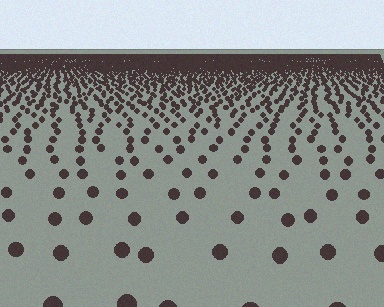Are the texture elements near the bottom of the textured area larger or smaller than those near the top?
Larger. Near the bottom, elements are closer to the viewer and appear at a bigger on-screen size.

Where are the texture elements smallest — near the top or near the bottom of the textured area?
Near the top.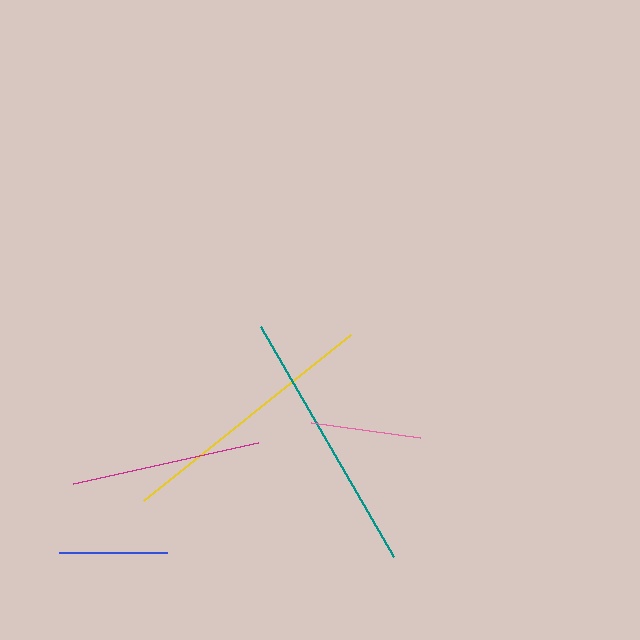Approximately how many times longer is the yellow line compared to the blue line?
The yellow line is approximately 2.5 times the length of the blue line.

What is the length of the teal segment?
The teal segment is approximately 266 pixels long.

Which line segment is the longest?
The teal line is the longest at approximately 266 pixels.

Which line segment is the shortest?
The blue line is the shortest at approximately 108 pixels.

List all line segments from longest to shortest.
From longest to shortest: teal, yellow, magenta, pink, blue.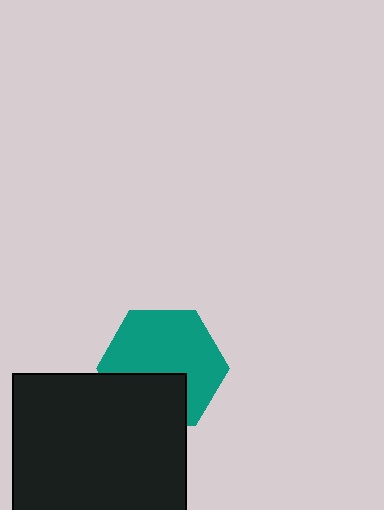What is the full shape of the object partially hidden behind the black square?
The partially hidden object is a teal hexagon.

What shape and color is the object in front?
The object in front is a black square.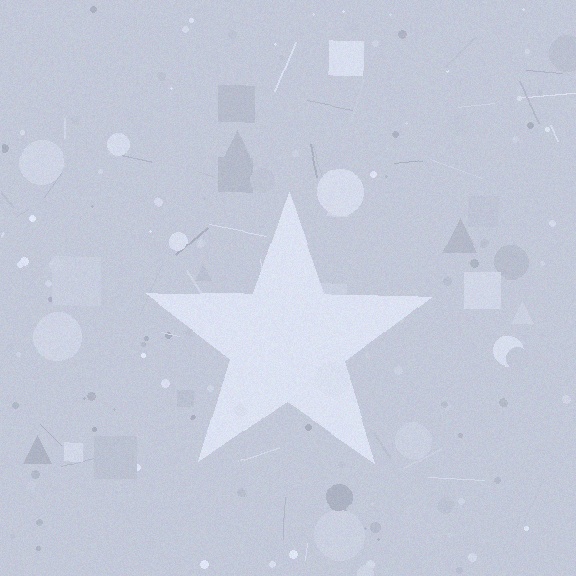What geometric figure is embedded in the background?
A star is embedded in the background.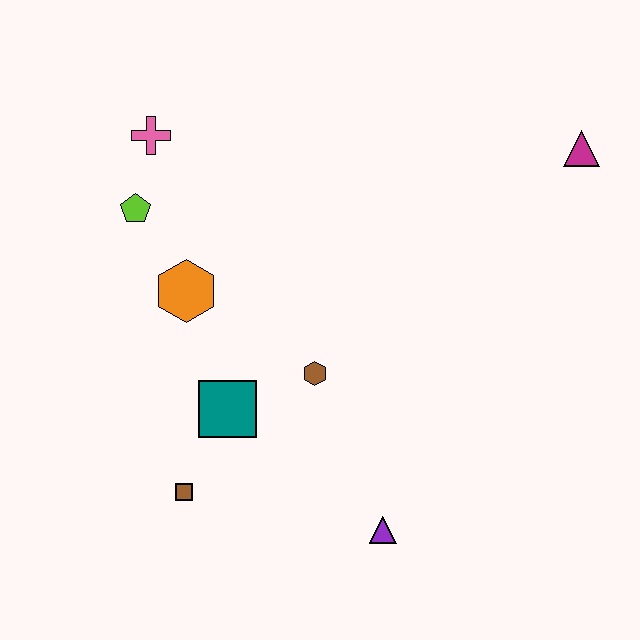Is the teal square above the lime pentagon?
No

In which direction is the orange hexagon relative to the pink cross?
The orange hexagon is below the pink cross.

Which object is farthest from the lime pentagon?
The magenta triangle is farthest from the lime pentagon.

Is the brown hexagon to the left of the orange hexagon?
No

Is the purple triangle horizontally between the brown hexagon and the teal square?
No